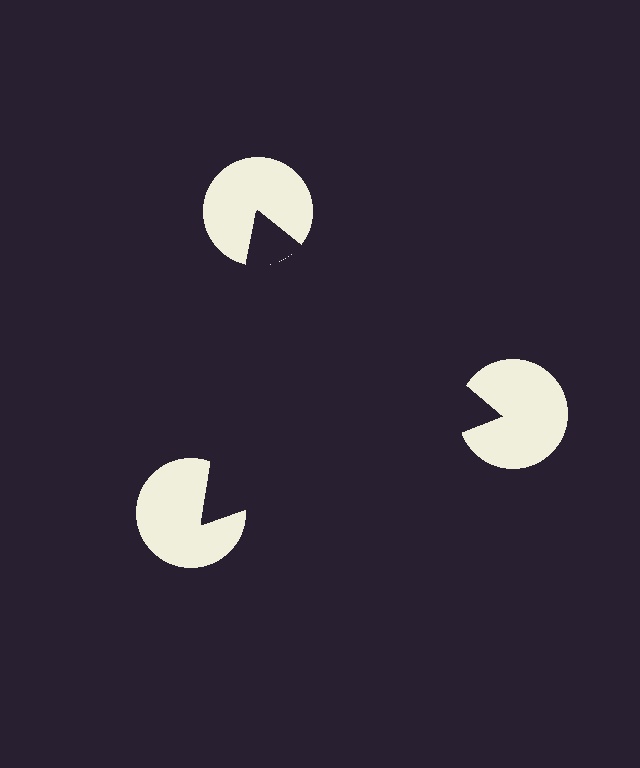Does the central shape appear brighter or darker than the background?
It typically appears slightly darker than the background, even though no actual brightness change is drawn.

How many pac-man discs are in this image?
There are 3 — one at each vertex of the illusory triangle.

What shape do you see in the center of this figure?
An illusory triangle — its edges are inferred from the aligned wedge cuts in the pac-man discs, not physically drawn.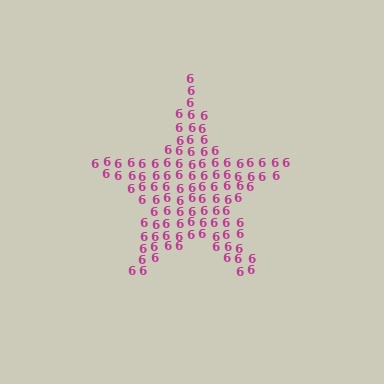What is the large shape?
The large shape is a star.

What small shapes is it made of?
It is made of small digit 6's.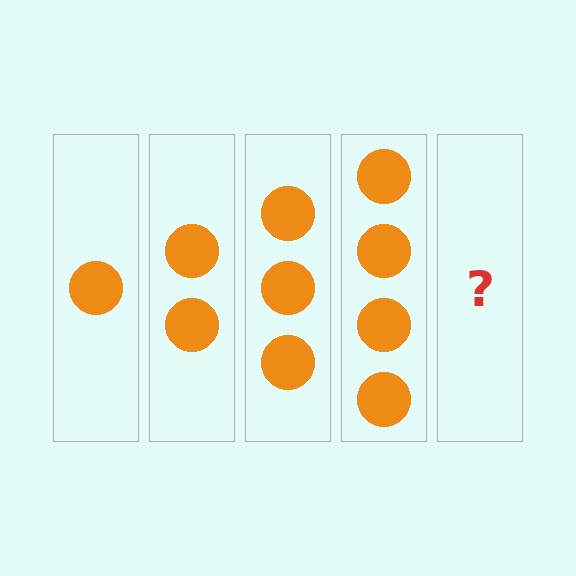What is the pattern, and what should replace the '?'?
The pattern is that each step adds one more circle. The '?' should be 5 circles.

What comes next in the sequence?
The next element should be 5 circles.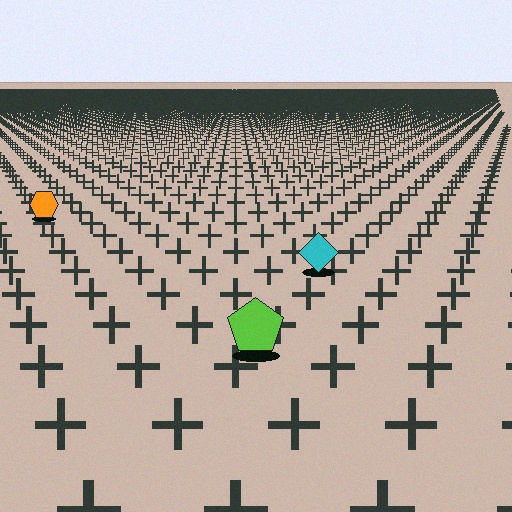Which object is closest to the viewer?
The lime pentagon is closest. The texture marks near it are larger and more spread out.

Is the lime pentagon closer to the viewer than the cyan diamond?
Yes. The lime pentagon is closer — you can tell from the texture gradient: the ground texture is coarser near it.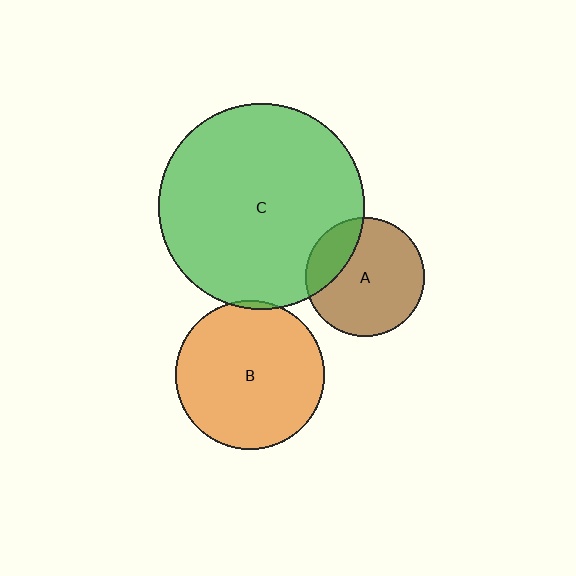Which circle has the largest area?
Circle C (green).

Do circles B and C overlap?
Yes.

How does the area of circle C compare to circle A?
Approximately 3.0 times.